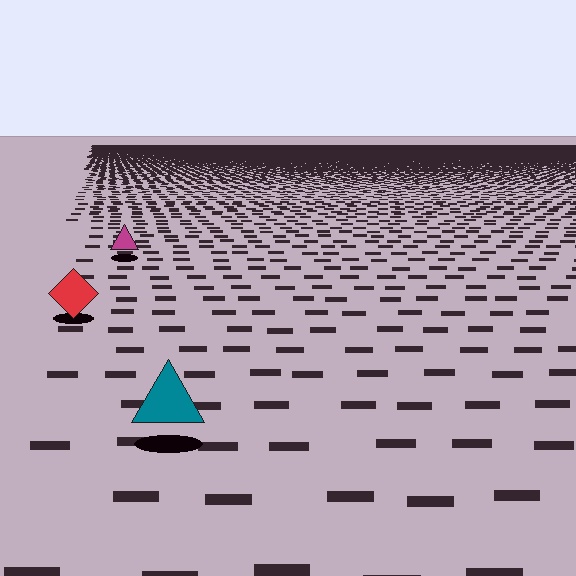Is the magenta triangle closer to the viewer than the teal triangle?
No. The teal triangle is closer — you can tell from the texture gradient: the ground texture is coarser near it.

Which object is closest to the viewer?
The teal triangle is closest. The texture marks near it are larger and more spread out.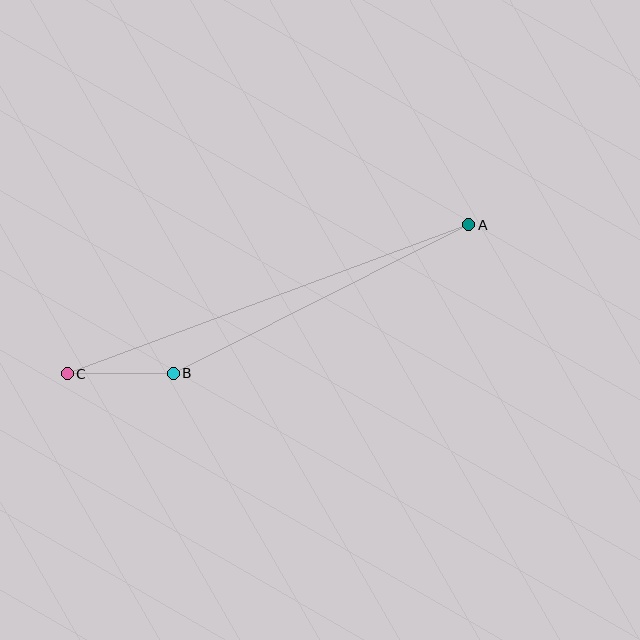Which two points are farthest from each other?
Points A and C are farthest from each other.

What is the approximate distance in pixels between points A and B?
The distance between A and B is approximately 330 pixels.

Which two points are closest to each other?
Points B and C are closest to each other.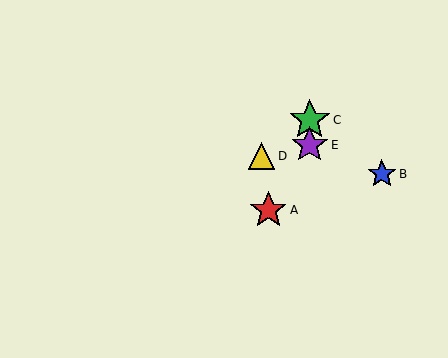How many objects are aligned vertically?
2 objects (C, E) are aligned vertically.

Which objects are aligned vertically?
Objects C, E are aligned vertically.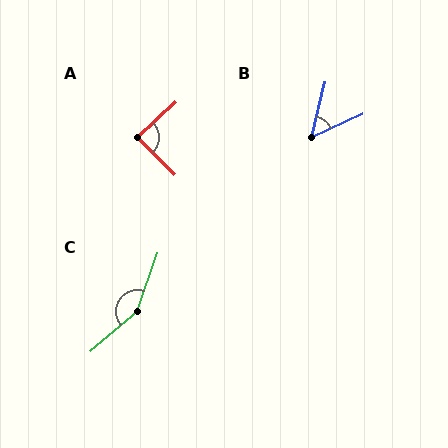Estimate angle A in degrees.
Approximately 88 degrees.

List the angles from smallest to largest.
B (52°), A (88°), C (150°).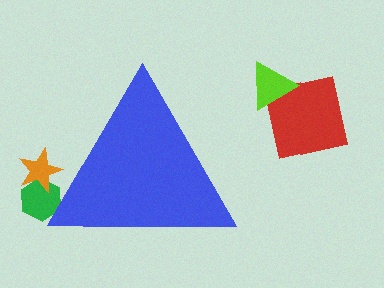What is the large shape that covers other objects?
A blue triangle.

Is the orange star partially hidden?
Yes, the orange star is partially hidden behind the blue triangle.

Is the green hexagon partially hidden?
Yes, the green hexagon is partially hidden behind the blue triangle.